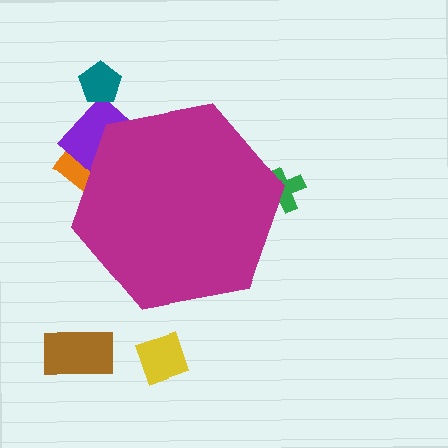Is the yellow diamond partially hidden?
No, the yellow diamond is fully visible.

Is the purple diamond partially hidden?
Yes, the purple diamond is partially hidden behind the magenta hexagon.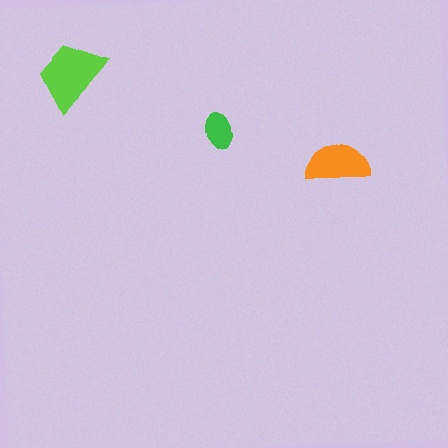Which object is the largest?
The lime trapezoid.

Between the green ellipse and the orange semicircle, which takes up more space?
The orange semicircle.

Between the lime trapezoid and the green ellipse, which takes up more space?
The lime trapezoid.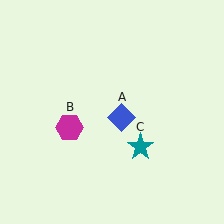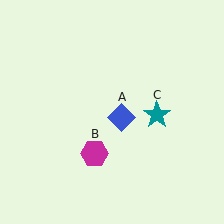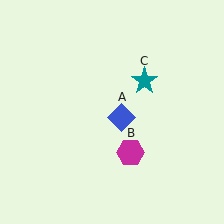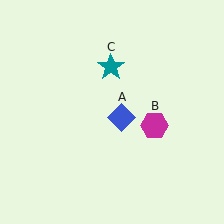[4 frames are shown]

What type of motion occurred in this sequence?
The magenta hexagon (object B), teal star (object C) rotated counterclockwise around the center of the scene.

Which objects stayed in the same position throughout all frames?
Blue diamond (object A) remained stationary.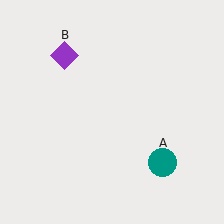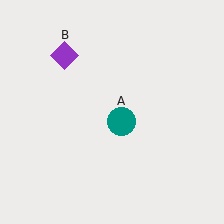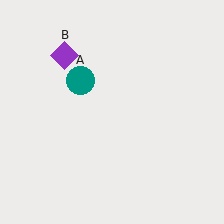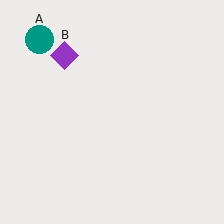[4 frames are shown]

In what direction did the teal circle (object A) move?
The teal circle (object A) moved up and to the left.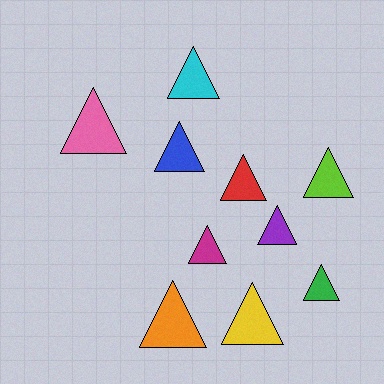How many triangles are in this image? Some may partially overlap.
There are 10 triangles.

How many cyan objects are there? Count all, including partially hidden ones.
There is 1 cyan object.